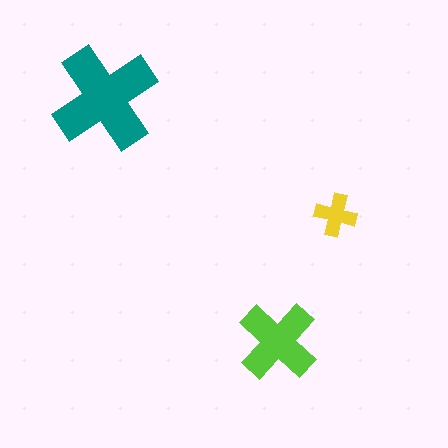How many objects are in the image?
There are 3 objects in the image.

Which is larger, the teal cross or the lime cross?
The teal one.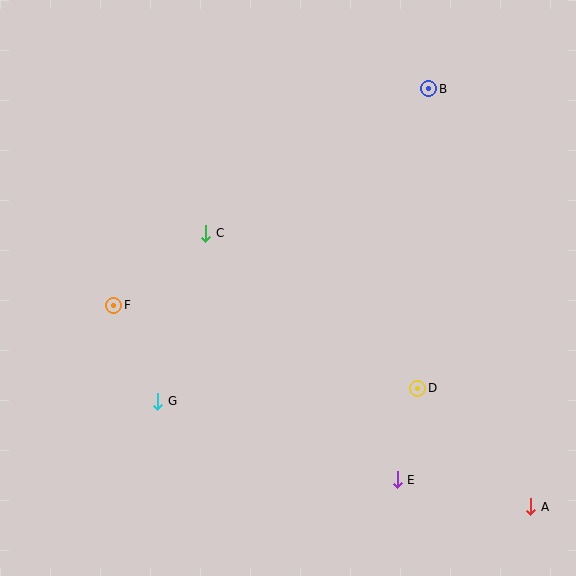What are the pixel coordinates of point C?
Point C is at (206, 233).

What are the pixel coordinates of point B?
Point B is at (429, 89).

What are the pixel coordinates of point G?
Point G is at (158, 401).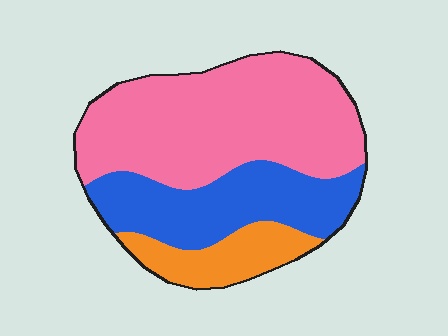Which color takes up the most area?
Pink, at roughly 55%.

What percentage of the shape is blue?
Blue covers roughly 30% of the shape.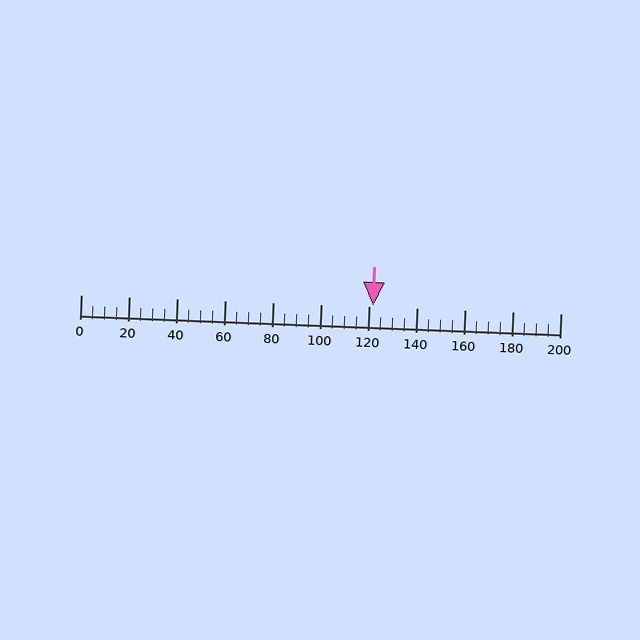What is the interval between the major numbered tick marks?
The major tick marks are spaced 20 units apart.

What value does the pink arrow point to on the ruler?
The pink arrow points to approximately 122.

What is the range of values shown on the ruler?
The ruler shows values from 0 to 200.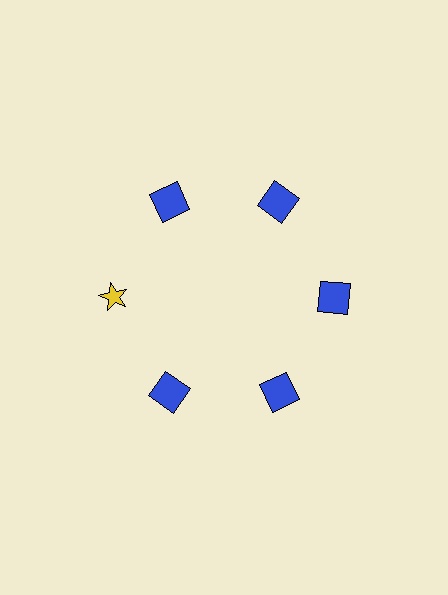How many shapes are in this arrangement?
There are 6 shapes arranged in a ring pattern.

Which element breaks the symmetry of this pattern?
The yellow star at roughly the 9 o'clock position breaks the symmetry. All other shapes are blue squares.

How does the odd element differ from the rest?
It differs in both color (yellow instead of blue) and shape (star instead of square).